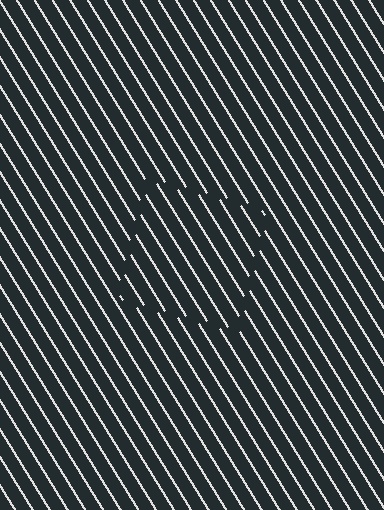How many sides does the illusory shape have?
4 sides — the line-ends trace a square.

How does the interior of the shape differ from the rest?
The interior of the shape contains the same grating, shifted by half a period — the contour is defined by the phase discontinuity where line-ends from the inner and outer gratings abut.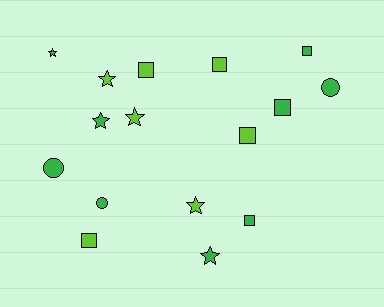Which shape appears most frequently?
Square, with 7 objects.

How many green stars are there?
There are 3 green stars.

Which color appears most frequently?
Green, with 9 objects.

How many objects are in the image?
There are 16 objects.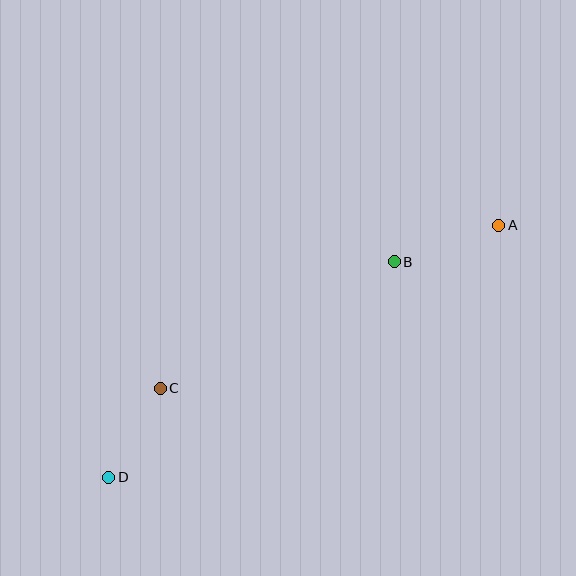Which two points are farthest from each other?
Points A and D are farthest from each other.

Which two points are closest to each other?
Points C and D are closest to each other.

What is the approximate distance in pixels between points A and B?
The distance between A and B is approximately 111 pixels.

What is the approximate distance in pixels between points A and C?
The distance between A and C is approximately 375 pixels.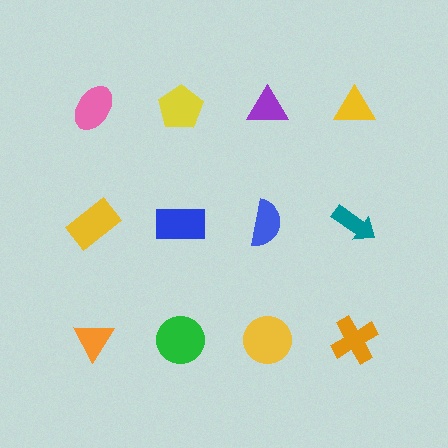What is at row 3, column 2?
A green circle.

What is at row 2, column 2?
A blue rectangle.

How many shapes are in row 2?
4 shapes.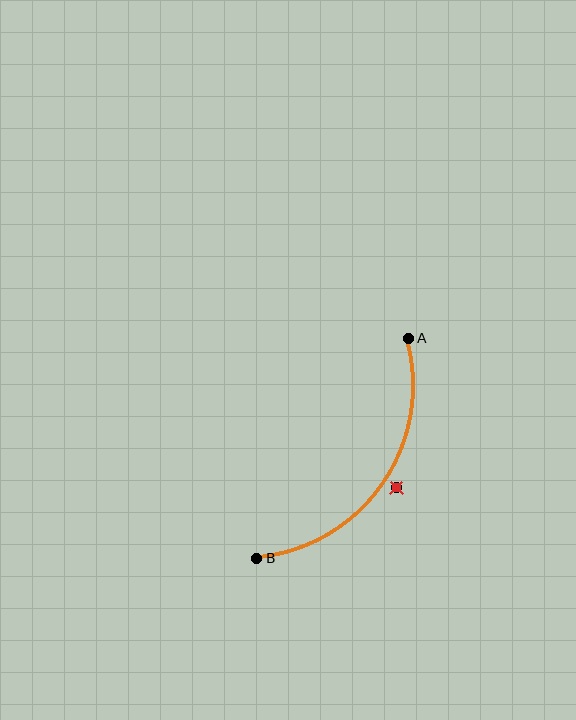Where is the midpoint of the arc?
The arc midpoint is the point on the curve farthest from the straight line joining A and B. It sits below and to the right of that line.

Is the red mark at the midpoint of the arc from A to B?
No — the red mark does not lie on the arc at all. It sits slightly outside the curve.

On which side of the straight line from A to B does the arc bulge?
The arc bulges below and to the right of the straight line connecting A and B.